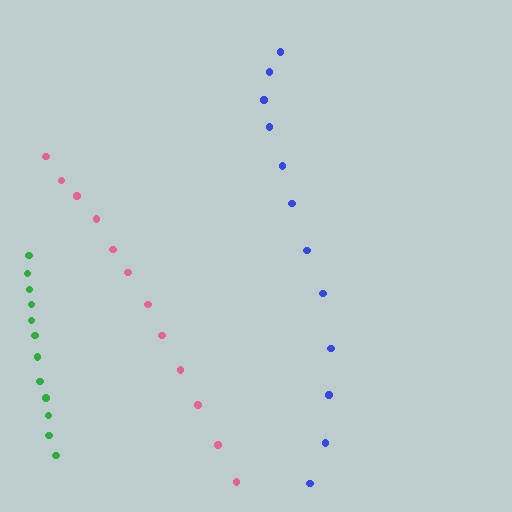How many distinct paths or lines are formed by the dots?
There are 3 distinct paths.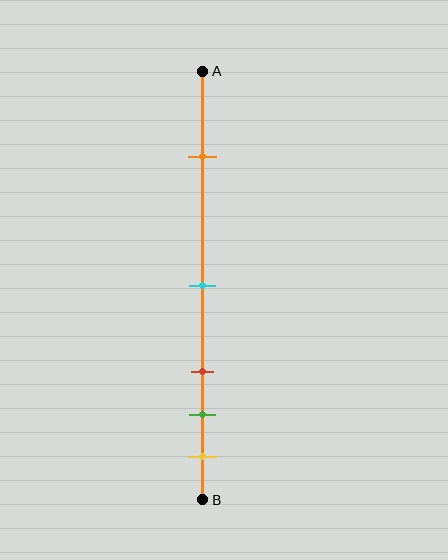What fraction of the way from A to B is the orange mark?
The orange mark is approximately 20% (0.2) of the way from A to B.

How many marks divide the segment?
There are 5 marks dividing the segment.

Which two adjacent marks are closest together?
The green and yellow marks are the closest adjacent pair.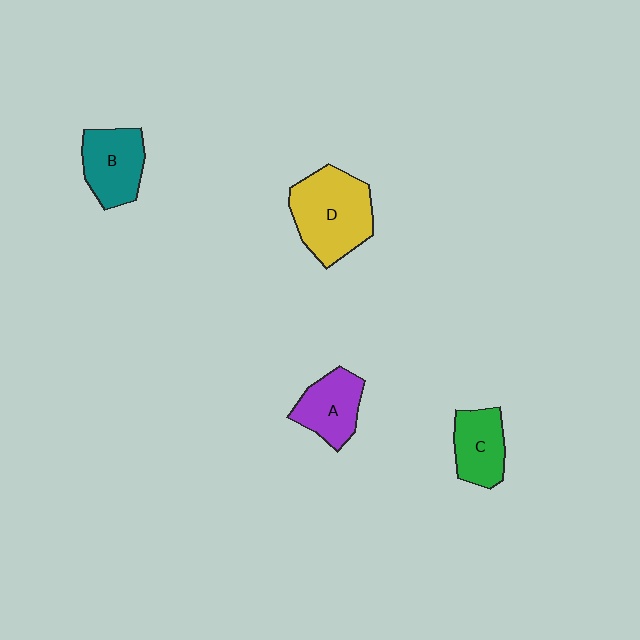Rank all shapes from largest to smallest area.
From largest to smallest: D (yellow), B (teal), A (purple), C (green).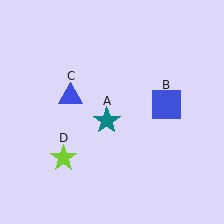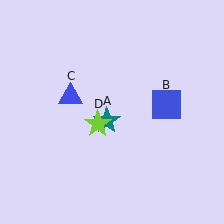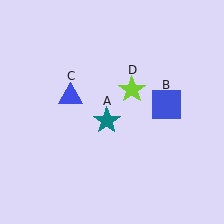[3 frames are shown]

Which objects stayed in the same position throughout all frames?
Teal star (object A) and blue square (object B) and blue triangle (object C) remained stationary.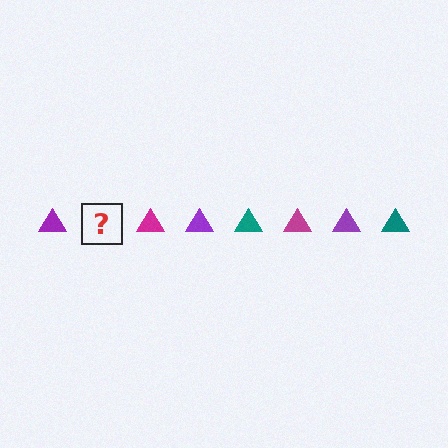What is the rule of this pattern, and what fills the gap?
The rule is that the pattern cycles through purple, teal, magenta triangles. The gap should be filled with a teal triangle.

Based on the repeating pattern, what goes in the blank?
The blank should be a teal triangle.